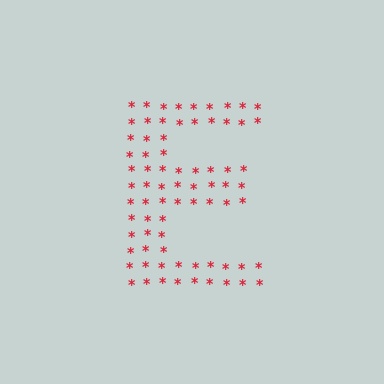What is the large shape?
The large shape is the letter E.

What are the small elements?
The small elements are asterisks.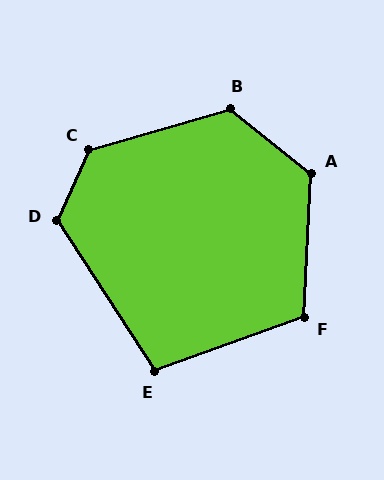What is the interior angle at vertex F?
Approximately 112 degrees (obtuse).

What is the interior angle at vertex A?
Approximately 126 degrees (obtuse).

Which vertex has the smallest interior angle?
E, at approximately 103 degrees.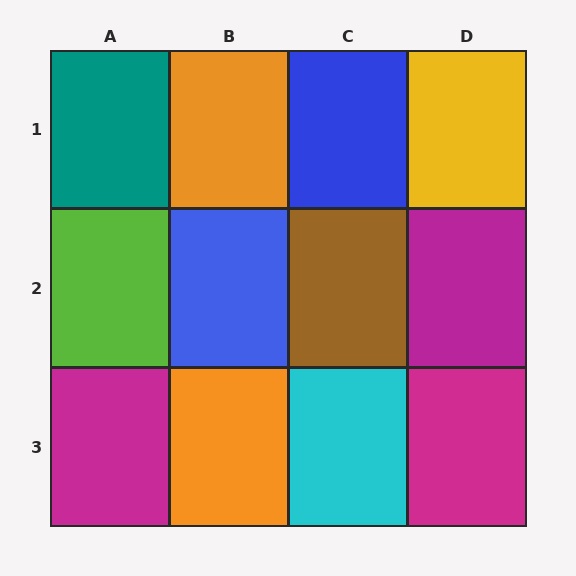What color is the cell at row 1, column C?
Blue.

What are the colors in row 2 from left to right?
Lime, blue, brown, magenta.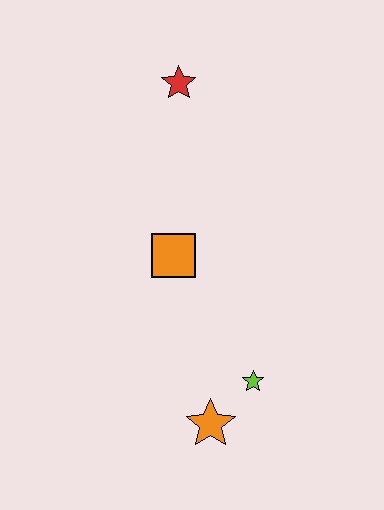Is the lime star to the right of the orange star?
Yes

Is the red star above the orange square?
Yes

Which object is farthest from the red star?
The orange star is farthest from the red star.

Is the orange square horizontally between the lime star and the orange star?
No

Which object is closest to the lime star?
The orange star is closest to the lime star.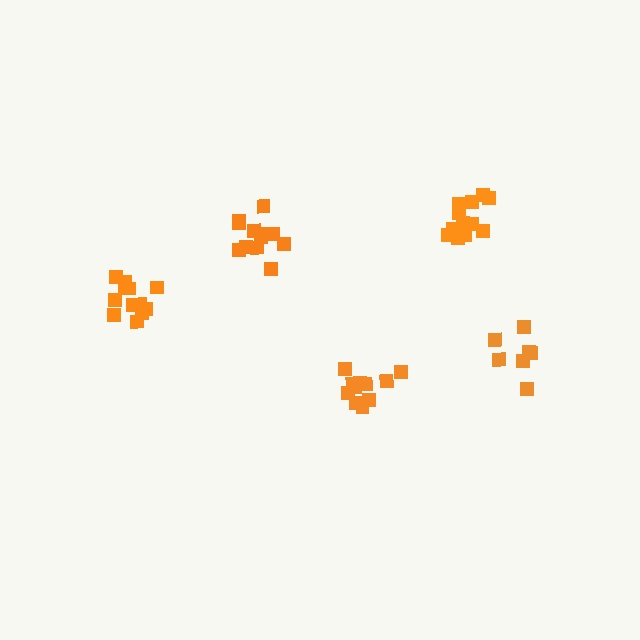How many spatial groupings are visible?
There are 5 spatial groupings.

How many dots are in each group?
Group 1: 7 dots, Group 2: 12 dots, Group 3: 12 dots, Group 4: 12 dots, Group 5: 13 dots (56 total).